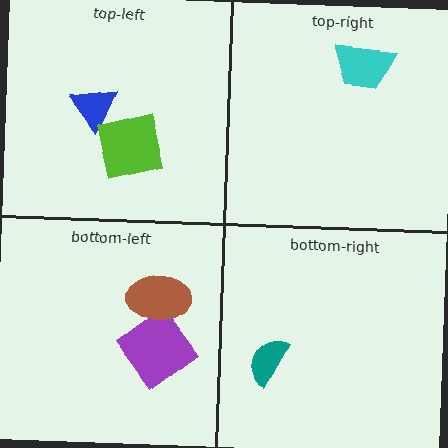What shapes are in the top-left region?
The blue triangle, the lime square.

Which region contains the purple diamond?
The bottom-left region.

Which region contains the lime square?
The top-left region.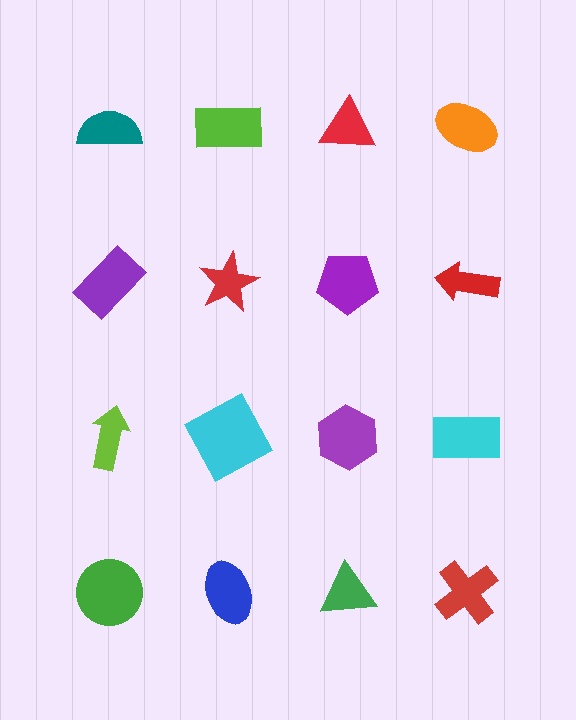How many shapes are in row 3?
4 shapes.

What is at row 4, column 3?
A green triangle.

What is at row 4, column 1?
A green circle.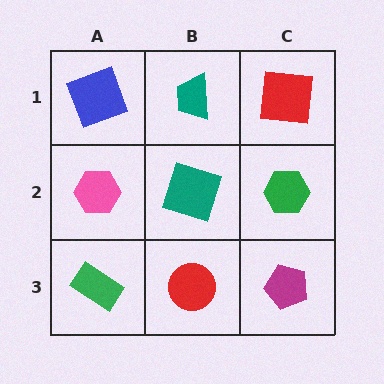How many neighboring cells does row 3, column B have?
3.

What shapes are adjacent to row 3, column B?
A teal square (row 2, column B), a green rectangle (row 3, column A), a magenta pentagon (row 3, column C).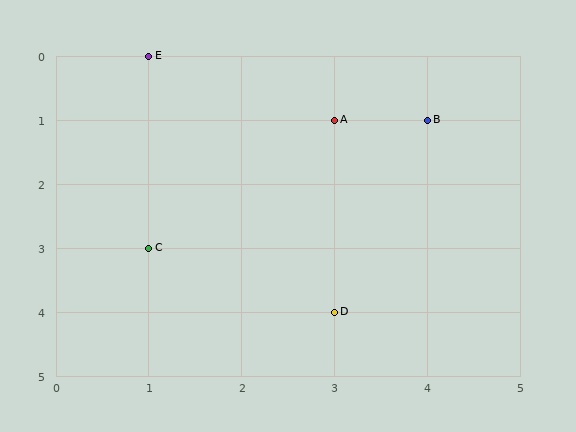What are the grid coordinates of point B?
Point B is at grid coordinates (4, 1).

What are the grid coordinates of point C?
Point C is at grid coordinates (1, 3).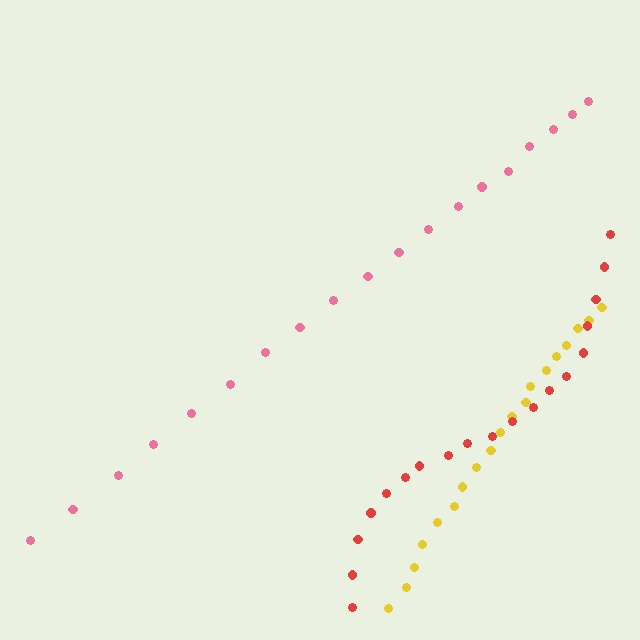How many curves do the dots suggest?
There are 3 distinct paths.